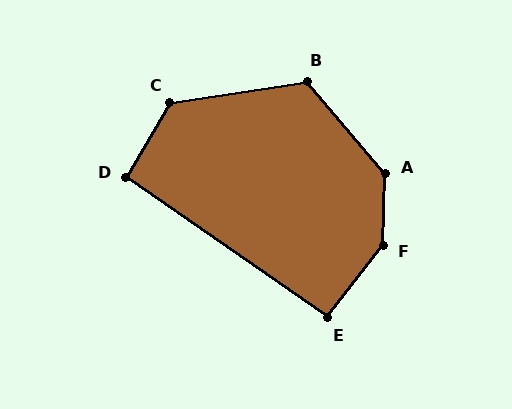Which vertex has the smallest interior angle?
E, at approximately 93 degrees.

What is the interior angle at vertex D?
Approximately 94 degrees (approximately right).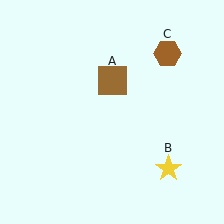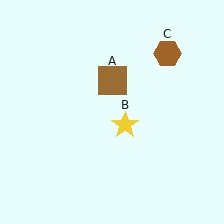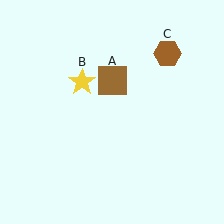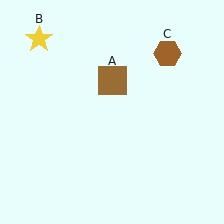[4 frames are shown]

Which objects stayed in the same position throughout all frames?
Brown square (object A) and brown hexagon (object C) remained stationary.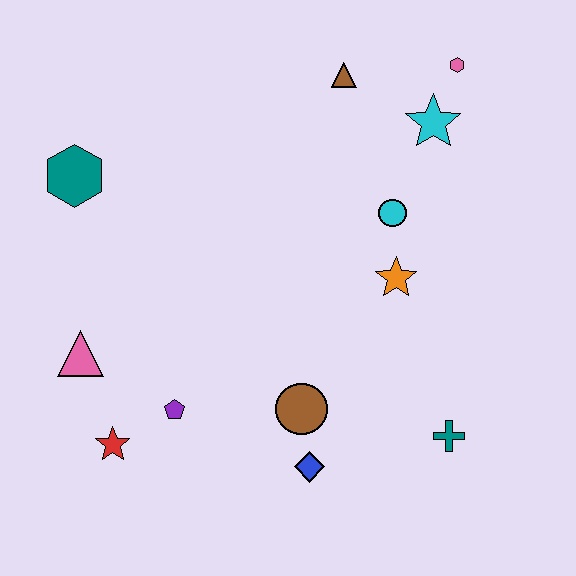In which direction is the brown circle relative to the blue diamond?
The brown circle is above the blue diamond.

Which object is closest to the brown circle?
The blue diamond is closest to the brown circle.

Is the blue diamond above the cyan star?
No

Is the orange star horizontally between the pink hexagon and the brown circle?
Yes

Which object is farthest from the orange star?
The teal hexagon is farthest from the orange star.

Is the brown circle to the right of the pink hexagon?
No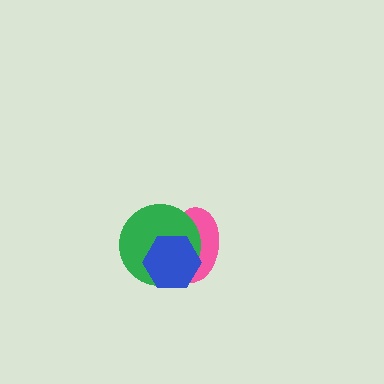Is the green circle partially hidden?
Yes, it is partially covered by another shape.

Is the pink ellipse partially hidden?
Yes, it is partially covered by another shape.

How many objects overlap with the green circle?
2 objects overlap with the green circle.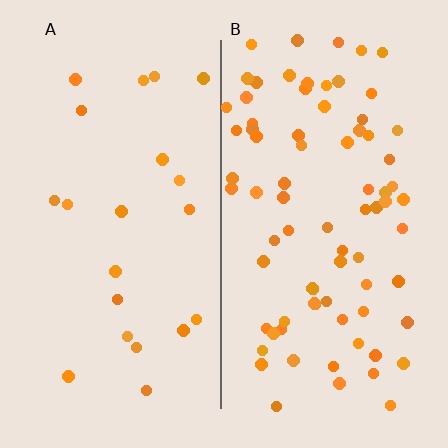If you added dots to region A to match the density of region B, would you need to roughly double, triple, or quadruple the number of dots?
Approximately quadruple.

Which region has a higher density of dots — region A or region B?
B (the right).